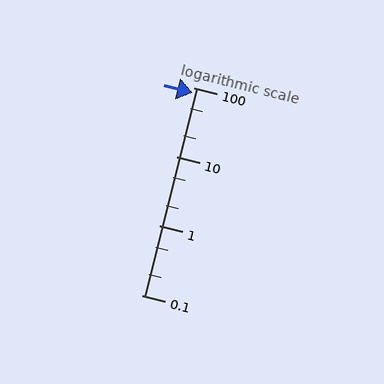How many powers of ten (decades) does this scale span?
The scale spans 3 decades, from 0.1 to 100.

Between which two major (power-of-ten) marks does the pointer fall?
The pointer is between 10 and 100.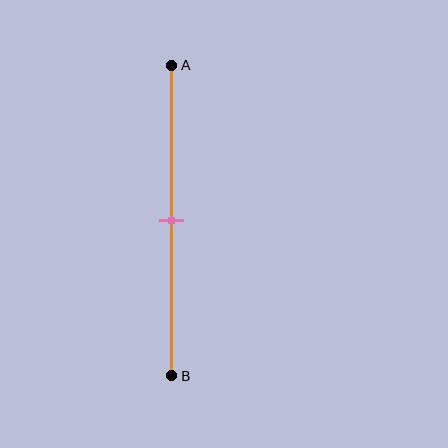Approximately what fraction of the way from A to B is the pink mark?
The pink mark is approximately 50% of the way from A to B.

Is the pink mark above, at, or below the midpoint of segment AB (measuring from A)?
The pink mark is approximately at the midpoint of segment AB.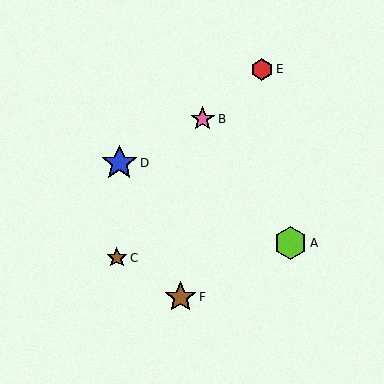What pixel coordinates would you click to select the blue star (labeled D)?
Click at (119, 163) to select the blue star D.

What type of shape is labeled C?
Shape C is a brown star.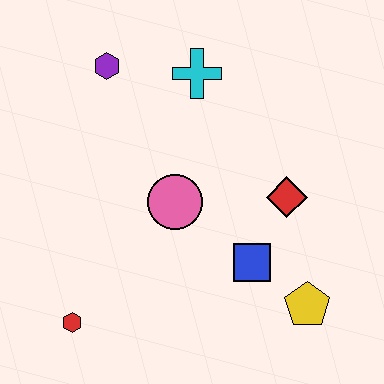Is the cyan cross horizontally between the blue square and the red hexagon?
Yes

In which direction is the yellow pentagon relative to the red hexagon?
The yellow pentagon is to the right of the red hexagon.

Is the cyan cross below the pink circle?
No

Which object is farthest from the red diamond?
The red hexagon is farthest from the red diamond.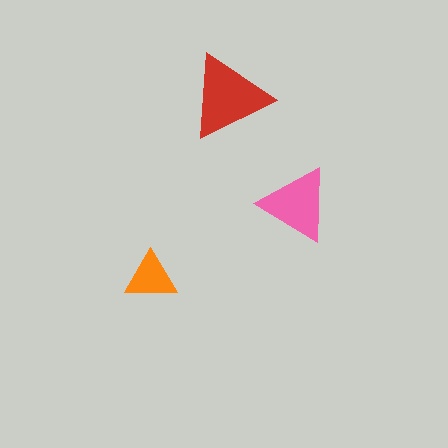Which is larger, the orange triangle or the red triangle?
The red one.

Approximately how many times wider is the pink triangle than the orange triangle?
About 1.5 times wider.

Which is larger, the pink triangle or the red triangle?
The red one.